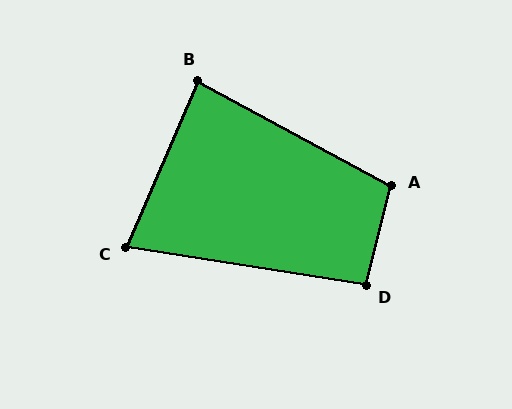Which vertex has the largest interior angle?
A, at approximately 104 degrees.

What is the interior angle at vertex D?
Approximately 95 degrees (obtuse).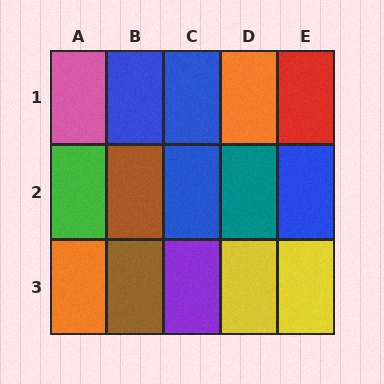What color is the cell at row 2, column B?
Brown.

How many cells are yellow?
2 cells are yellow.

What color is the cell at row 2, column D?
Teal.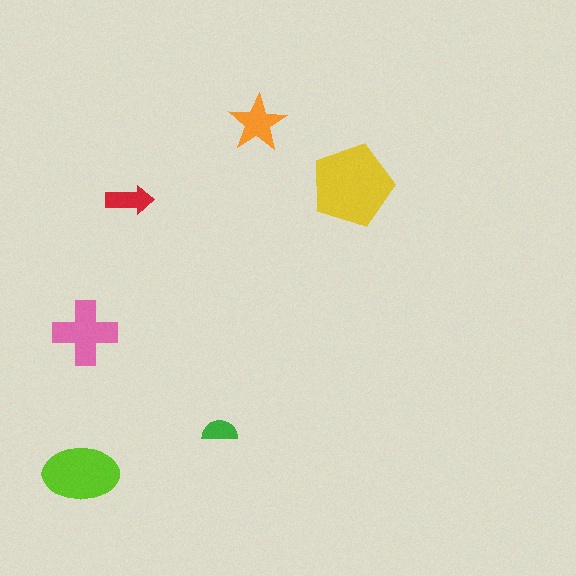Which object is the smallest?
The green semicircle.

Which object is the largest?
The yellow pentagon.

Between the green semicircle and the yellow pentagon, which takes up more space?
The yellow pentagon.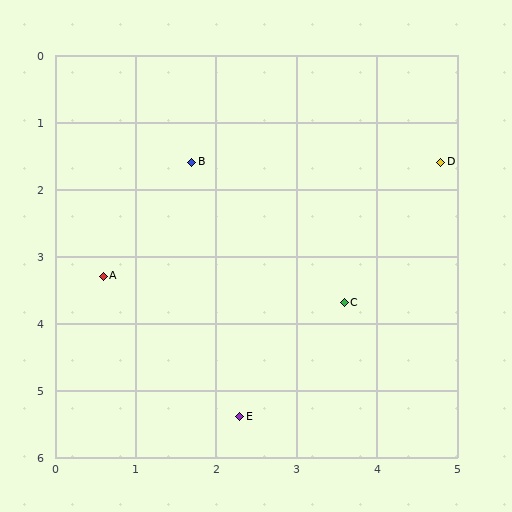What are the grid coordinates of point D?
Point D is at approximately (4.8, 1.6).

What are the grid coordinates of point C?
Point C is at approximately (3.6, 3.7).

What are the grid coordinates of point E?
Point E is at approximately (2.3, 5.4).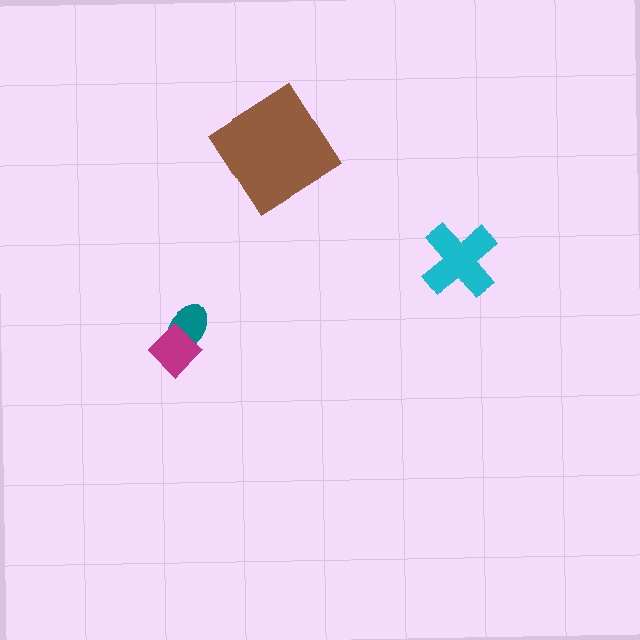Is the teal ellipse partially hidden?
Yes, it is partially covered by another shape.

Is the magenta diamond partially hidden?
No, no other shape covers it.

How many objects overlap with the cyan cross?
0 objects overlap with the cyan cross.